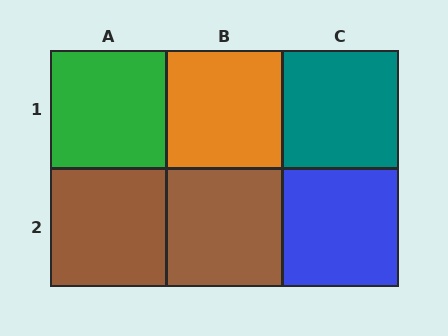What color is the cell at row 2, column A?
Brown.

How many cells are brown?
2 cells are brown.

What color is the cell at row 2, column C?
Blue.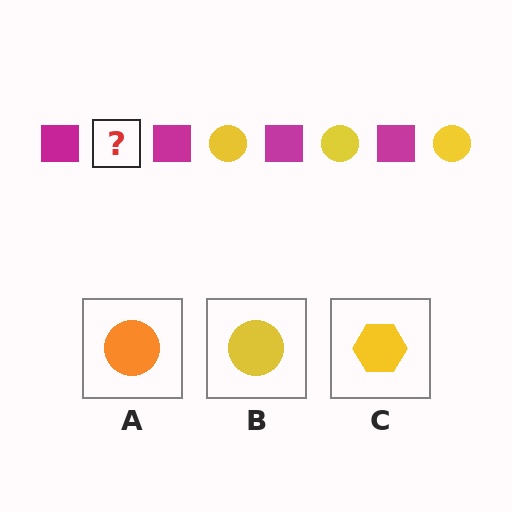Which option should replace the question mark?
Option B.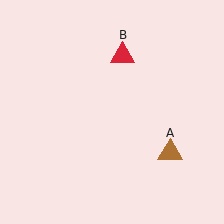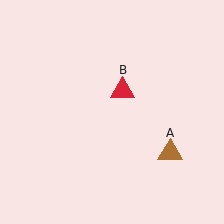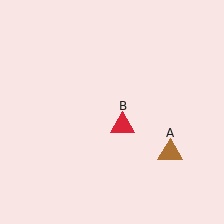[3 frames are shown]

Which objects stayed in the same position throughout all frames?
Brown triangle (object A) remained stationary.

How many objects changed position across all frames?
1 object changed position: red triangle (object B).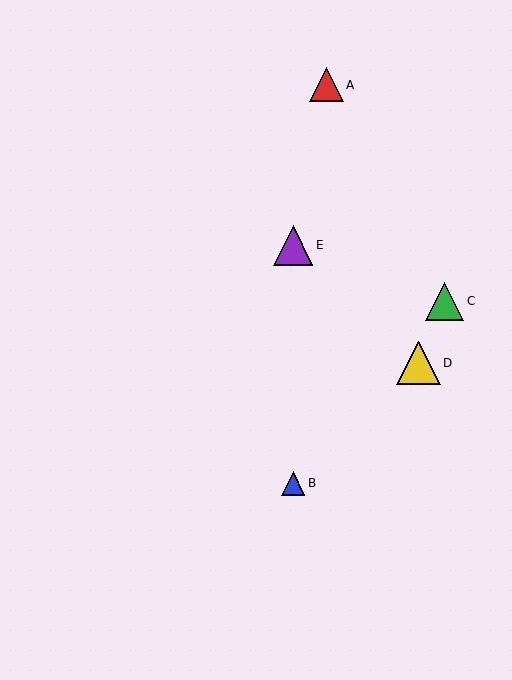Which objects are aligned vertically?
Objects B, E are aligned vertically.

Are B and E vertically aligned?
Yes, both are at x≈293.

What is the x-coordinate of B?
Object B is at x≈293.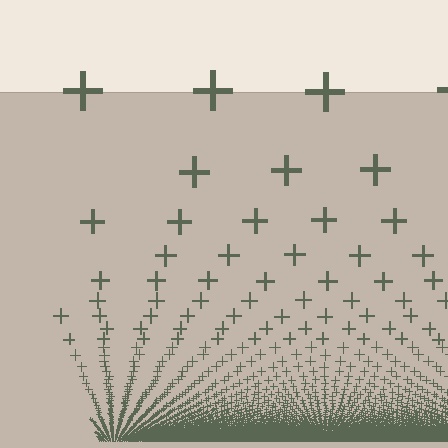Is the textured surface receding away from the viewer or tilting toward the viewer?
The surface appears to tilt toward the viewer. Texture elements get larger and sparser toward the top.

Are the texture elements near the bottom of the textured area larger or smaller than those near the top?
Smaller. The gradient is inverted — elements near the bottom are smaller and denser.